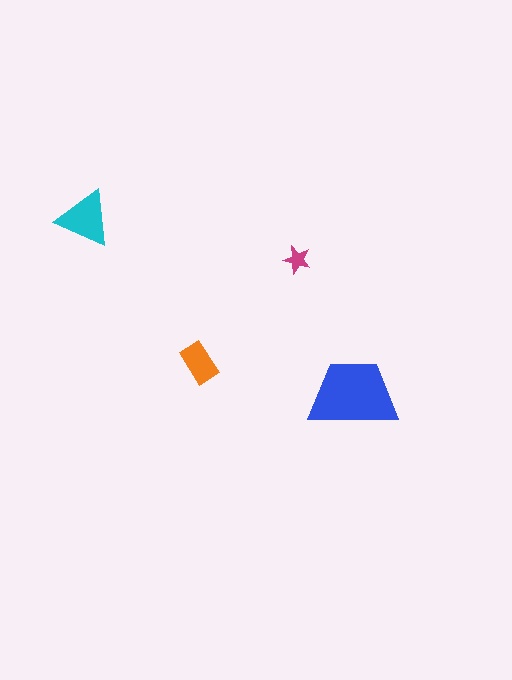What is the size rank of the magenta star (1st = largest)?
4th.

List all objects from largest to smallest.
The blue trapezoid, the cyan triangle, the orange rectangle, the magenta star.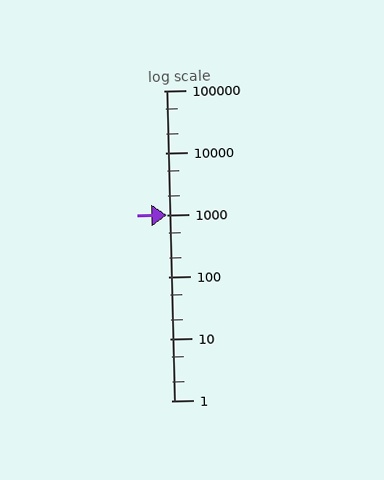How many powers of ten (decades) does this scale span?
The scale spans 5 decades, from 1 to 100000.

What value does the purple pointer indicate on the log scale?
The pointer indicates approximately 1000.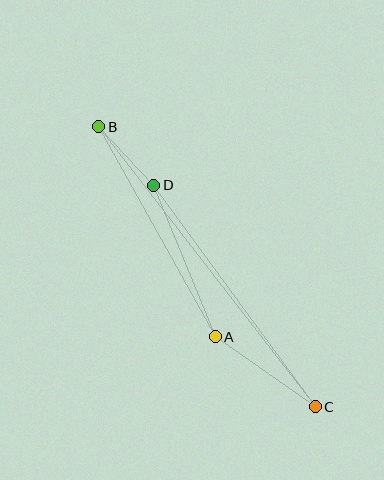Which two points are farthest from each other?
Points B and C are farthest from each other.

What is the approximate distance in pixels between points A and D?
The distance between A and D is approximately 164 pixels.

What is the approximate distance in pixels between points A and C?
The distance between A and C is approximately 122 pixels.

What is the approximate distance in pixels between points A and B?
The distance between A and B is approximately 241 pixels.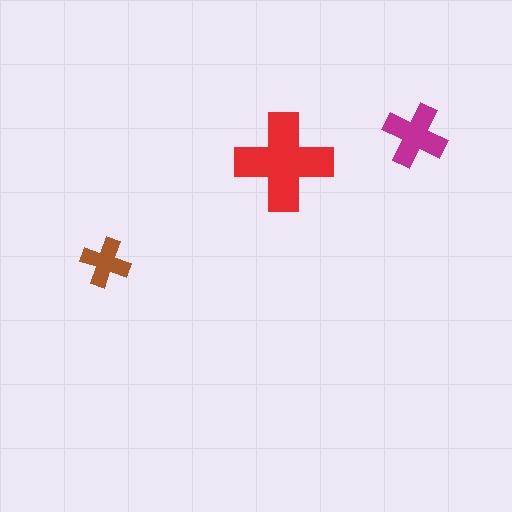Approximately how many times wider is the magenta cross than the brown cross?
About 1.5 times wider.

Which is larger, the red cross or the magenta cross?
The red one.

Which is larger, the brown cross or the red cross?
The red one.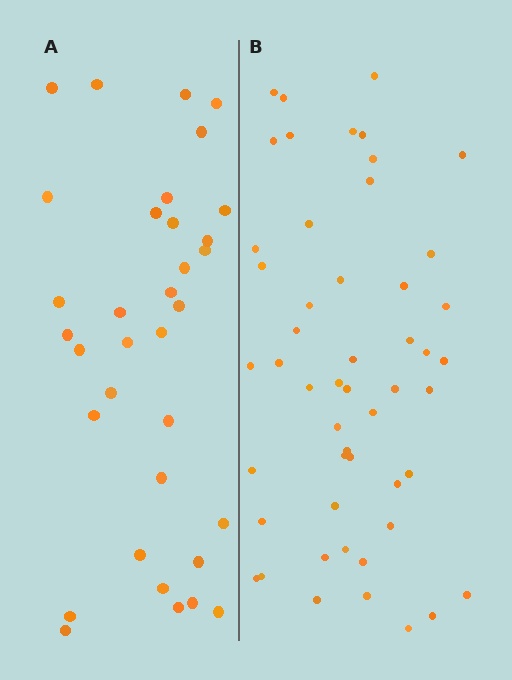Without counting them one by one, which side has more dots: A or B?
Region B (the right region) has more dots.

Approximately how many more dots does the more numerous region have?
Region B has approximately 15 more dots than region A.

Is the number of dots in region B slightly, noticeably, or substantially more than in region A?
Region B has substantially more. The ratio is roughly 1.5 to 1.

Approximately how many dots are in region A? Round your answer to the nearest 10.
About 30 dots. (The exact count is 34, which rounds to 30.)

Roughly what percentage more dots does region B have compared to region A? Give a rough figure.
About 50% more.